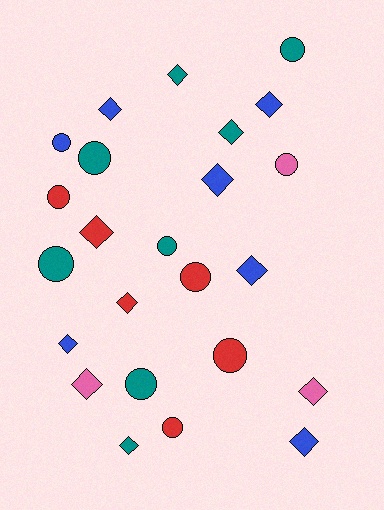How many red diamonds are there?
There are 2 red diamonds.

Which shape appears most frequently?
Diamond, with 13 objects.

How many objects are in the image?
There are 24 objects.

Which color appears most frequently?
Teal, with 8 objects.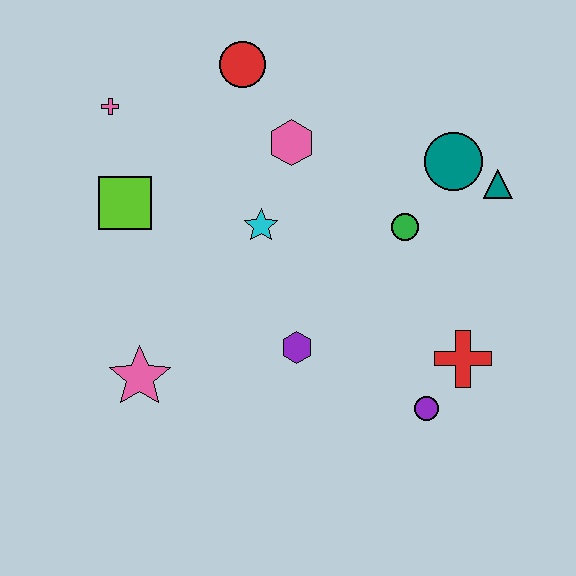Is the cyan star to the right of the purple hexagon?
No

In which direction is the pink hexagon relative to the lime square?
The pink hexagon is to the right of the lime square.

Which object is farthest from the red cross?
The pink cross is farthest from the red cross.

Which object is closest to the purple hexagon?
The cyan star is closest to the purple hexagon.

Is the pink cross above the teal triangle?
Yes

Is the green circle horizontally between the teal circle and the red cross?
No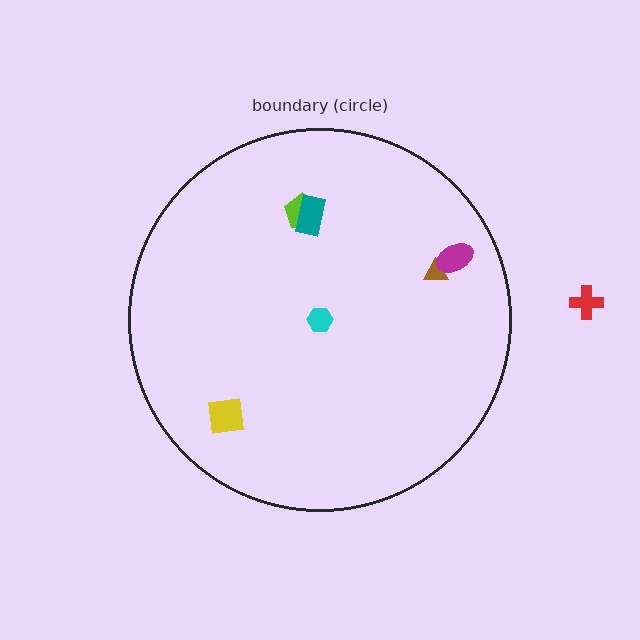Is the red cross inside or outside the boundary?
Outside.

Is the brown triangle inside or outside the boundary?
Inside.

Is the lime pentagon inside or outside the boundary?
Inside.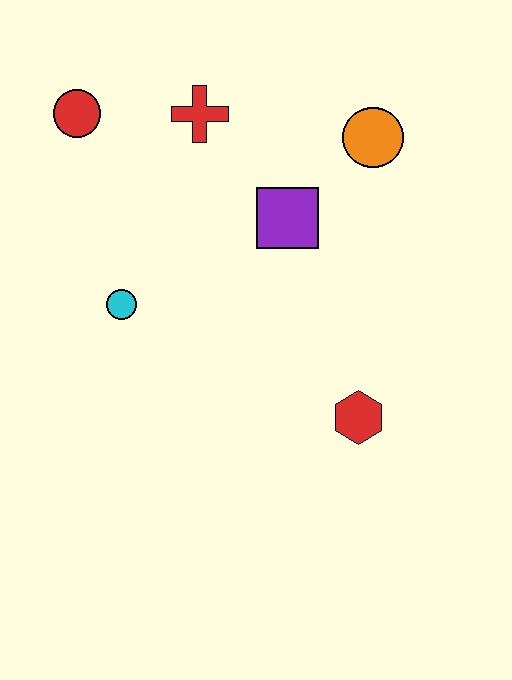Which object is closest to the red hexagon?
The purple square is closest to the red hexagon.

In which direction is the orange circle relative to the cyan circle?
The orange circle is to the right of the cyan circle.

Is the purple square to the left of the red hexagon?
Yes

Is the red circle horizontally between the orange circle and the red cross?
No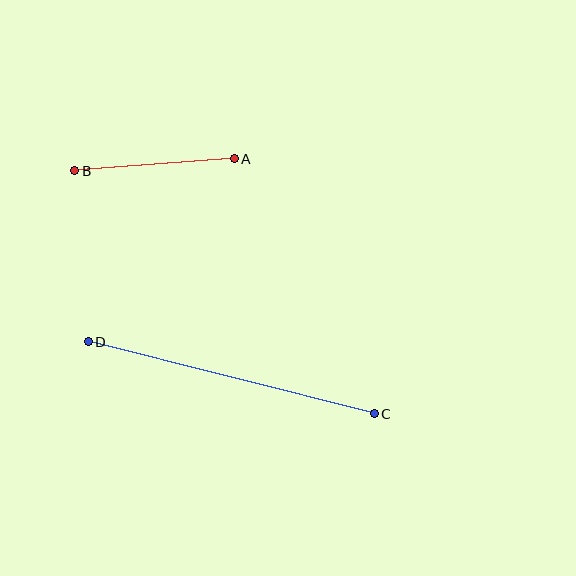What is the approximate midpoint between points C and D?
The midpoint is at approximately (231, 378) pixels.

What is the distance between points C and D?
The distance is approximately 295 pixels.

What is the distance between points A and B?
The distance is approximately 160 pixels.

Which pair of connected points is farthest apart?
Points C and D are farthest apart.